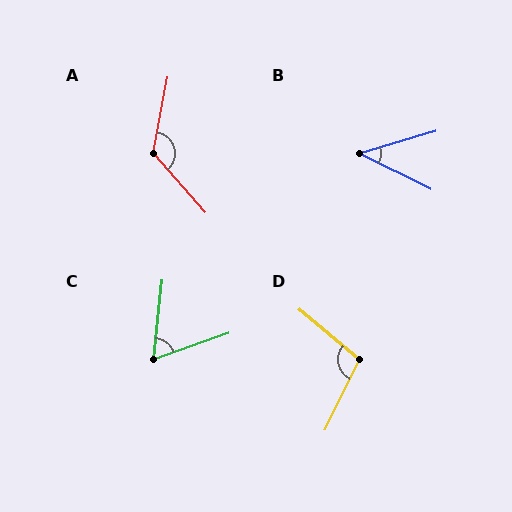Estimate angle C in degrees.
Approximately 64 degrees.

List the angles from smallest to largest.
B (43°), C (64°), D (103°), A (128°).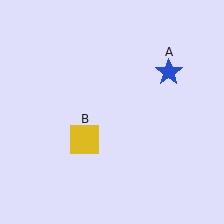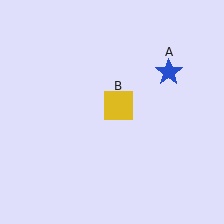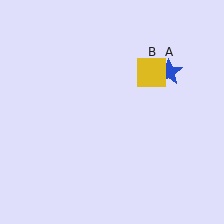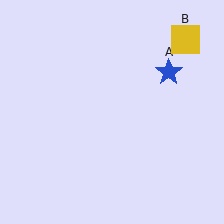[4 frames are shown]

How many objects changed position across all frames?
1 object changed position: yellow square (object B).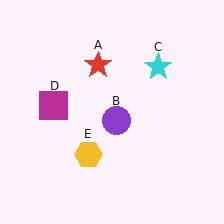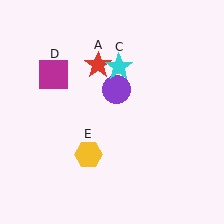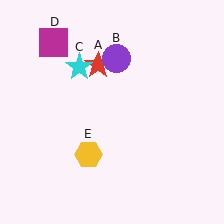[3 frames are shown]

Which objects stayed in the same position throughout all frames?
Red star (object A) and yellow hexagon (object E) remained stationary.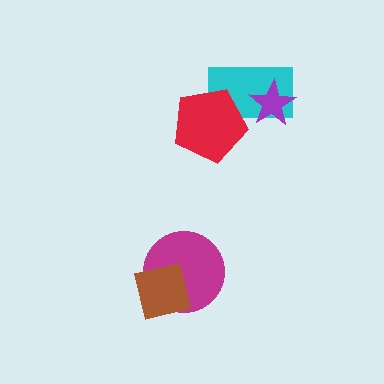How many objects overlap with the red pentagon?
1 object overlaps with the red pentagon.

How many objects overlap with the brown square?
1 object overlaps with the brown square.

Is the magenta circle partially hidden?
Yes, it is partially covered by another shape.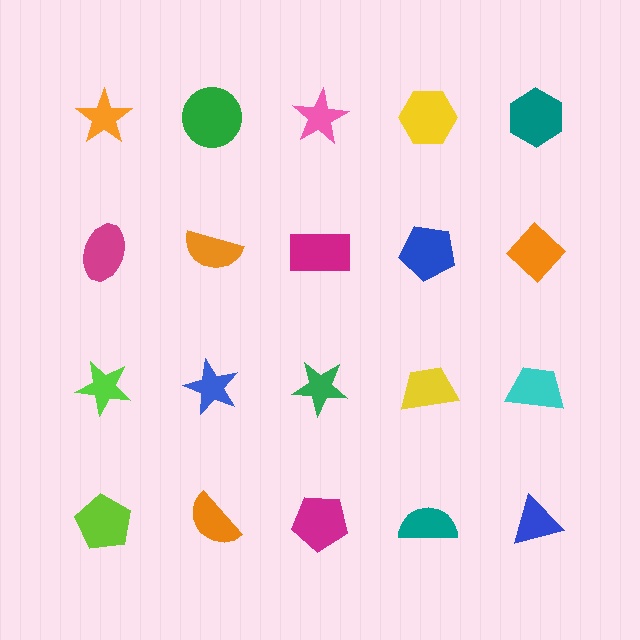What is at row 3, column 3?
A green star.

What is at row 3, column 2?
A blue star.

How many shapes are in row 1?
5 shapes.